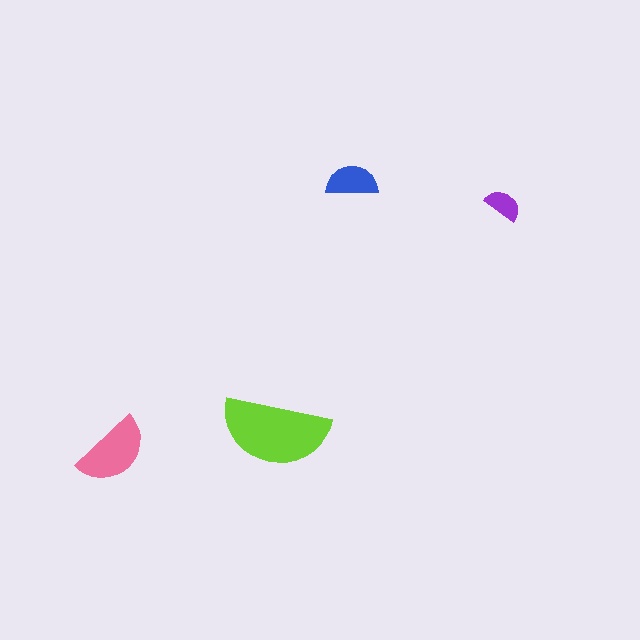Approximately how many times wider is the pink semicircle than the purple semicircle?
About 2 times wider.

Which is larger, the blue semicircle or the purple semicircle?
The blue one.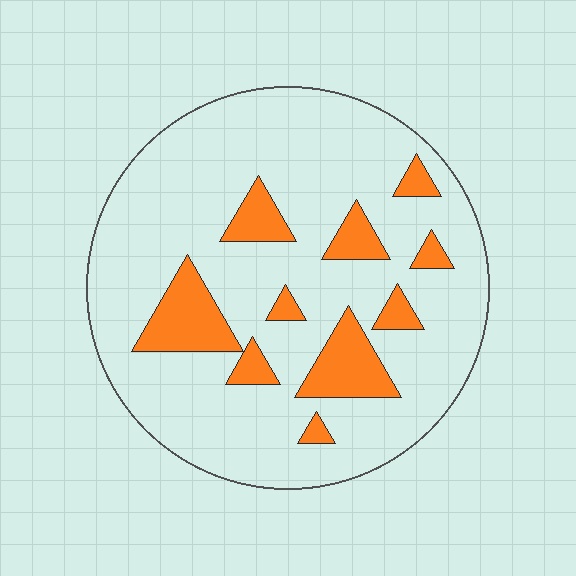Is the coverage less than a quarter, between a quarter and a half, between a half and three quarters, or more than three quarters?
Less than a quarter.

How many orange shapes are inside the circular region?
10.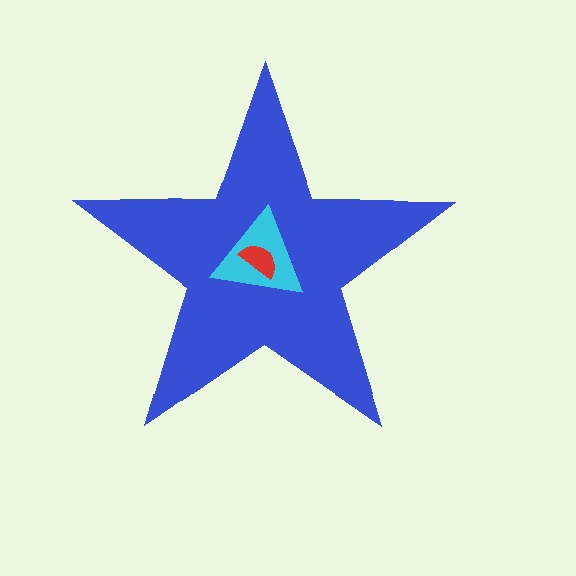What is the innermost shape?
The red semicircle.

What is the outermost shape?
The blue star.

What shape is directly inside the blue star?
The cyan triangle.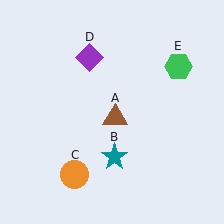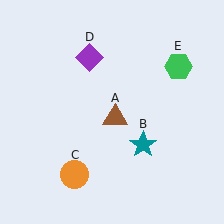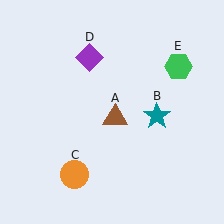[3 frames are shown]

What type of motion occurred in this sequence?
The teal star (object B) rotated counterclockwise around the center of the scene.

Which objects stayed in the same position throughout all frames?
Brown triangle (object A) and orange circle (object C) and purple diamond (object D) and green hexagon (object E) remained stationary.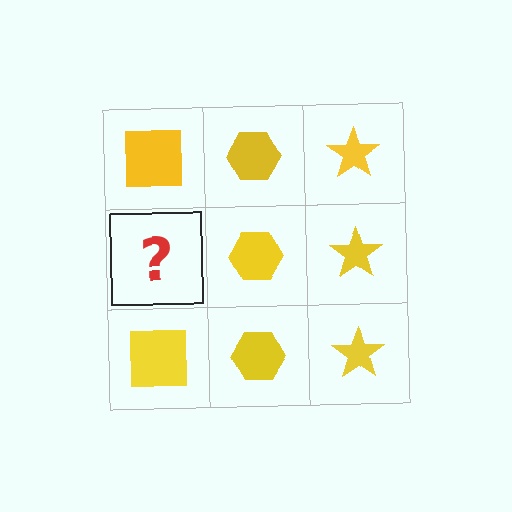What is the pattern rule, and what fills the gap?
The rule is that each column has a consistent shape. The gap should be filled with a yellow square.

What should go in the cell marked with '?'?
The missing cell should contain a yellow square.